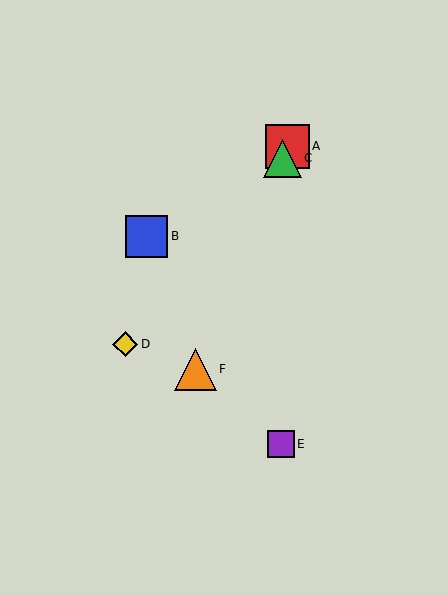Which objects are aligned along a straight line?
Objects A, C, F are aligned along a straight line.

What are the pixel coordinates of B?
Object B is at (147, 236).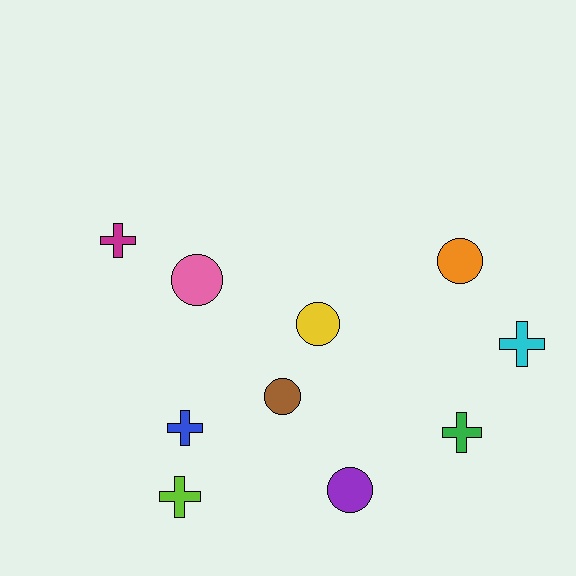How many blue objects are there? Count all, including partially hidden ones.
There is 1 blue object.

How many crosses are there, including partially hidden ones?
There are 5 crosses.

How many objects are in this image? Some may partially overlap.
There are 10 objects.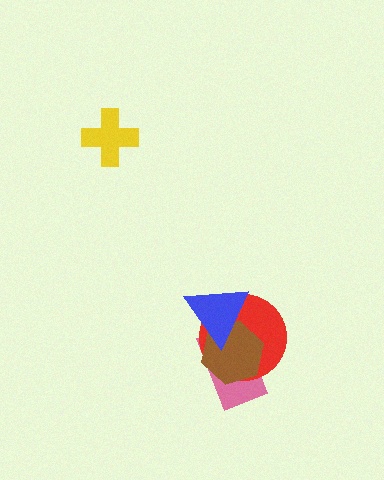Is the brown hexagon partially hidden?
Yes, it is partially covered by another shape.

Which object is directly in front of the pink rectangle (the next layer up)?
The red circle is directly in front of the pink rectangle.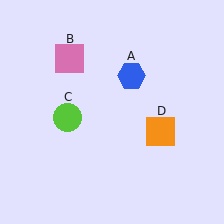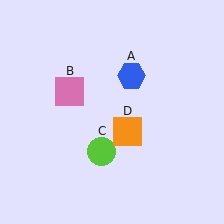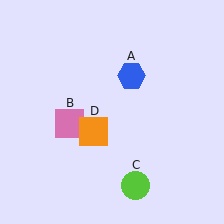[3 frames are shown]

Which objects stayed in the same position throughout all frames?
Blue hexagon (object A) remained stationary.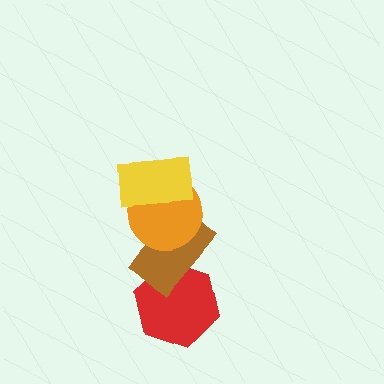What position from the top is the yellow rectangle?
The yellow rectangle is 1st from the top.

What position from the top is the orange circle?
The orange circle is 2nd from the top.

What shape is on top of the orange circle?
The yellow rectangle is on top of the orange circle.